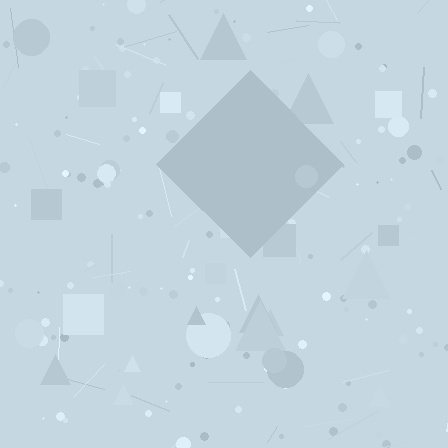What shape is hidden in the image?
A diamond is hidden in the image.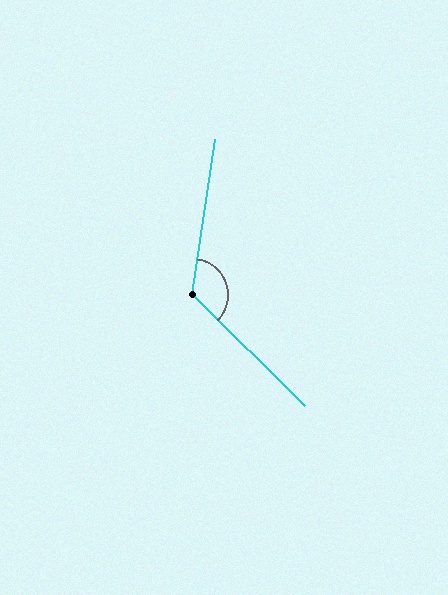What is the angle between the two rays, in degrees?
Approximately 126 degrees.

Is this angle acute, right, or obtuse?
It is obtuse.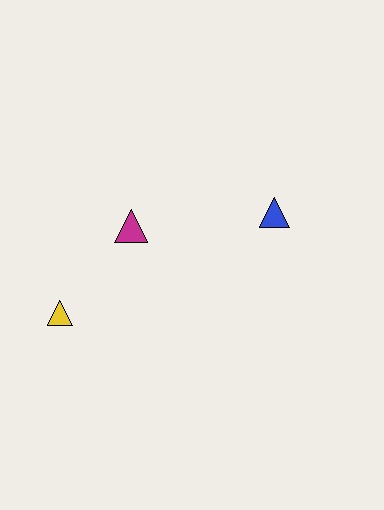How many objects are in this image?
There are 3 objects.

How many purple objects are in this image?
There are no purple objects.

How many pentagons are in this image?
There are no pentagons.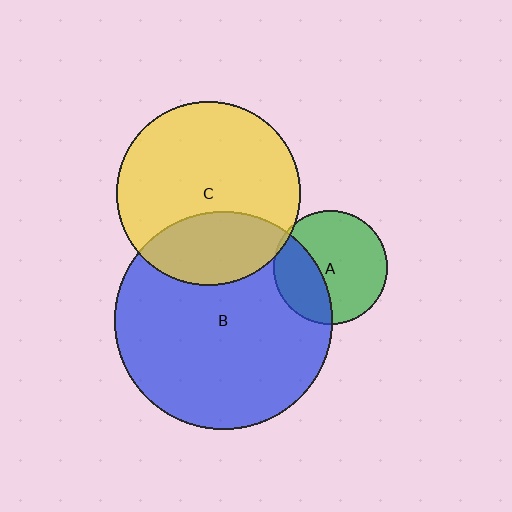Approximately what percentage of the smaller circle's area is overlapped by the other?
Approximately 5%.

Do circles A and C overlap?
Yes.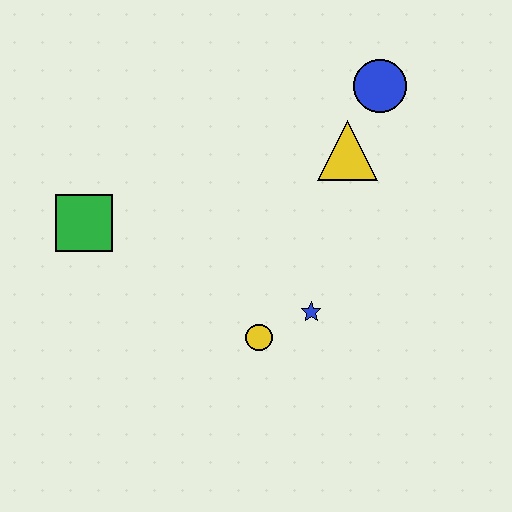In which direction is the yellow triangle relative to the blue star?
The yellow triangle is above the blue star.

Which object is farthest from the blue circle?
The green square is farthest from the blue circle.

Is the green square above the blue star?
Yes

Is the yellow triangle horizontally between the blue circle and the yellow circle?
Yes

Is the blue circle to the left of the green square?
No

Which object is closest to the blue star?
The yellow circle is closest to the blue star.